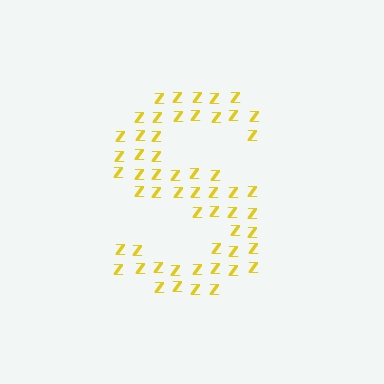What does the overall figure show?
The overall figure shows the letter S.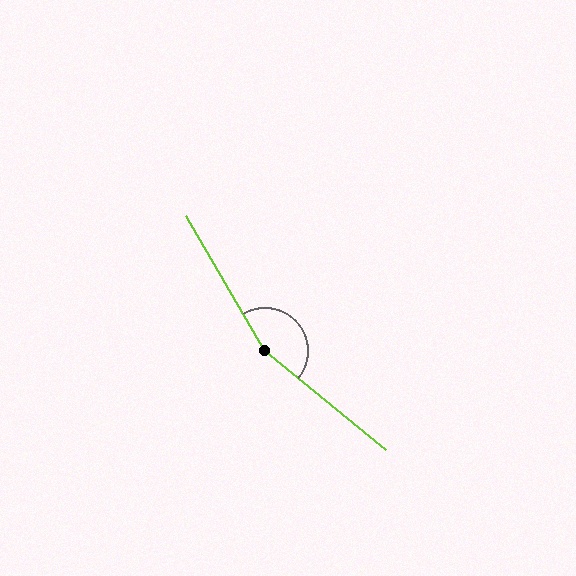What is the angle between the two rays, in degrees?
Approximately 159 degrees.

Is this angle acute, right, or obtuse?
It is obtuse.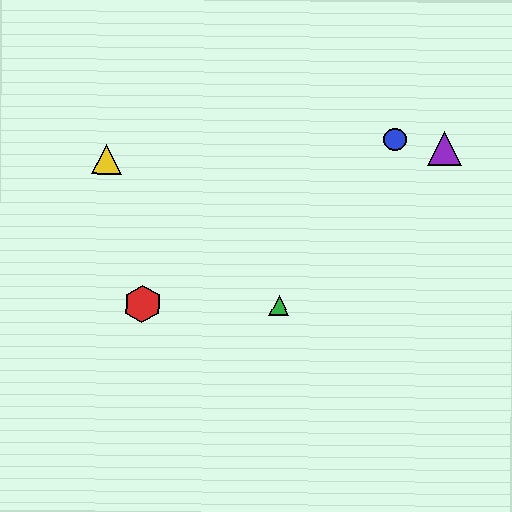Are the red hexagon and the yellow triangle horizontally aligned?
No, the red hexagon is at y≈304 and the yellow triangle is at y≈159.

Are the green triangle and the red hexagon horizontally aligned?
Yes, both are at y≈305.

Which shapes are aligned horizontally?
The red hexagon, the green triangle are aligned horizontally.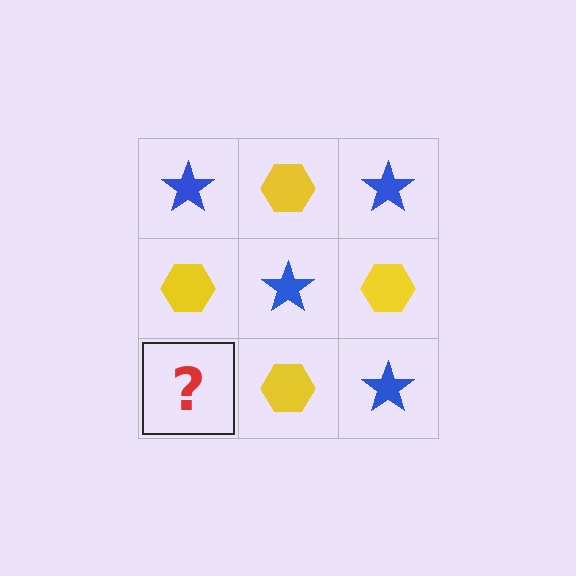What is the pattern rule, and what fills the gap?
The rule is that it alternates blue star and yellow hexagon in a checkerboard pattern. The gap should be filled with a blue star.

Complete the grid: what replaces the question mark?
The question mark should be replaced with a blue star.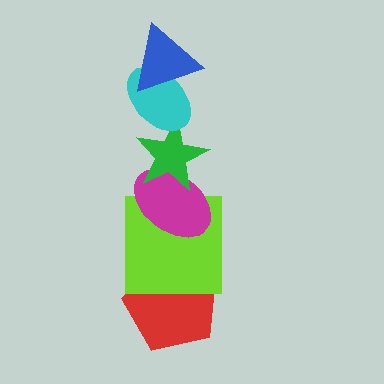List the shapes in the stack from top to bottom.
From top to bottom: the blue triangle, the cyan ellipse, the green star, the magenta ellipse, the lime square, the red pentagon.